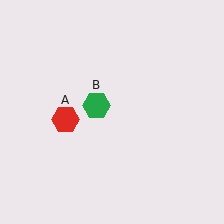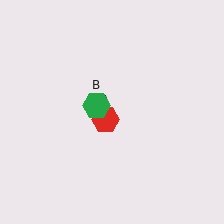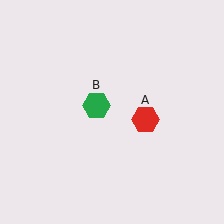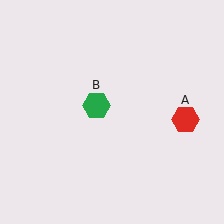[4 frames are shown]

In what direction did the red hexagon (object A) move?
The red hexagon (object A) moved right.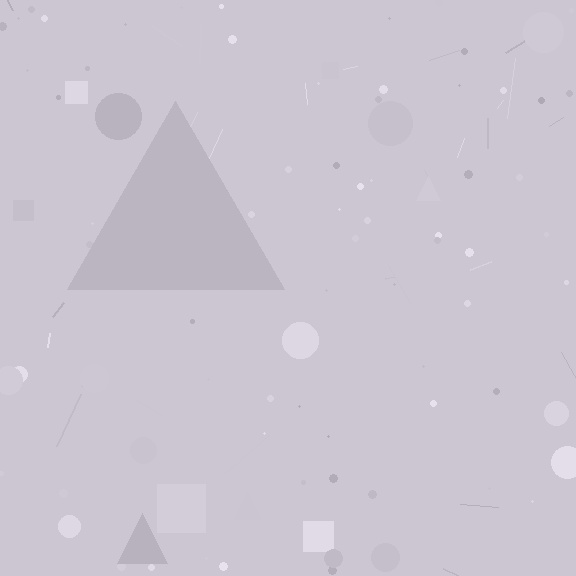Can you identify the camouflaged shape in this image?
The camouflaged shape is a triangle.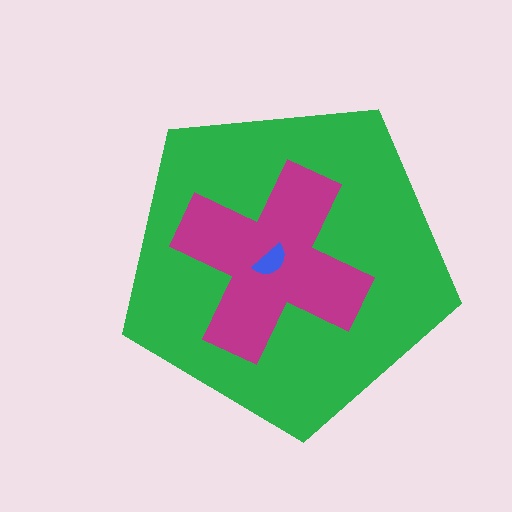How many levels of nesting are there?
3.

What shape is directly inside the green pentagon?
The magenta cross.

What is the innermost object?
The blue semicircle.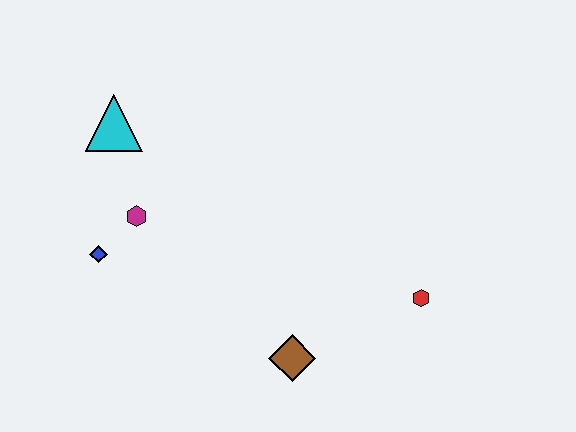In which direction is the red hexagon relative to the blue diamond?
The red hexagon is to the right of the blue diamond.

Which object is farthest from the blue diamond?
The red hexagon is farthest from the blue diamond.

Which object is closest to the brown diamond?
The red hexagon is closest to the brown diamond.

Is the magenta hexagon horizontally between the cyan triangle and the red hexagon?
Yes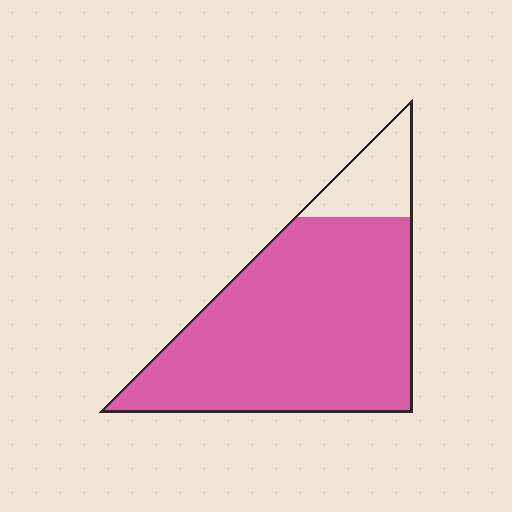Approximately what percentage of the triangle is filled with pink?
Approximately 85%.